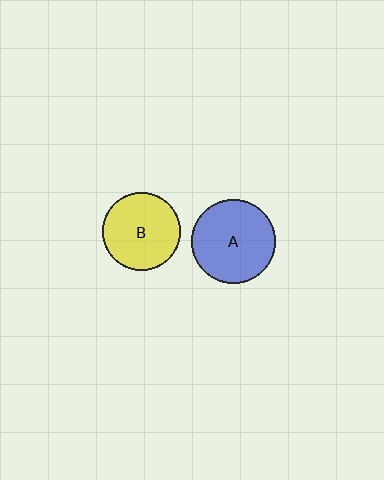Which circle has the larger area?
Circle A (blue).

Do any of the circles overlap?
No, none of the circles overlap.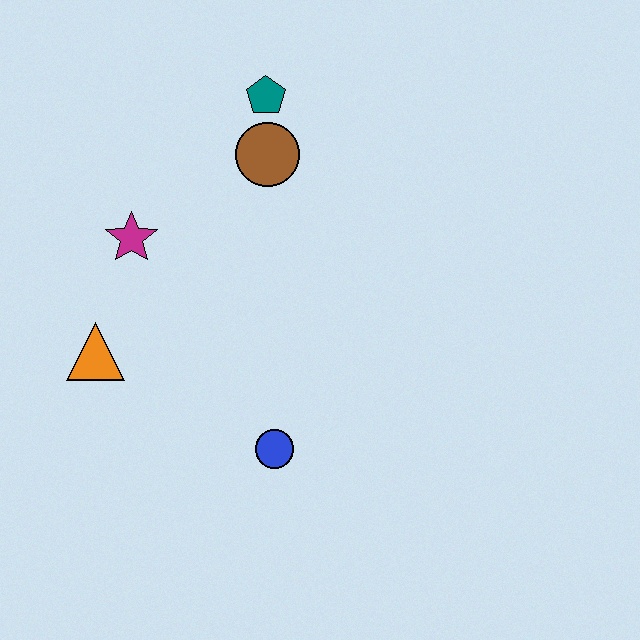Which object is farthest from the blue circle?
The teal pentagon is farthest from the blue circle.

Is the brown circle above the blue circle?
Yes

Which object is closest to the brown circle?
The teal pentagon is closest to the brown circle.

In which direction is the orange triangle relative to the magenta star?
The orange triangle is below the magenta star.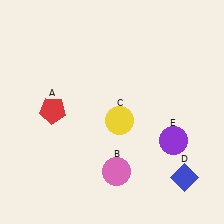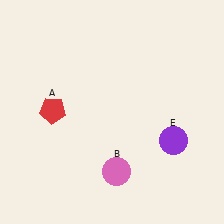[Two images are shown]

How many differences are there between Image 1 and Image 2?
There are 2 differences between the two images.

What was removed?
The blue diamond (D), the yellow circle (C) were removed in Image 2.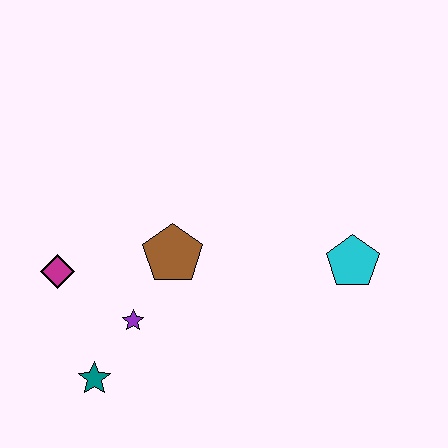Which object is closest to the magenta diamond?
The purple star is closest to the magenta diamond.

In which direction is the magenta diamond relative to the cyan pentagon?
The magenta diamond is to the left of the cyan pentagon.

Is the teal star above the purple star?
No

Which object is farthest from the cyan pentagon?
The magenta diamond is farthest from the cyan pentagon.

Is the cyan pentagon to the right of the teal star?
Yes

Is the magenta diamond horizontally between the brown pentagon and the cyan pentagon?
No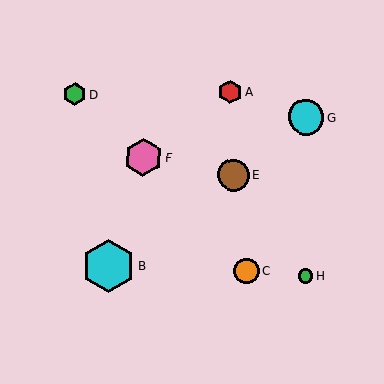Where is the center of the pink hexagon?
The center of the pink hexagon is at (143, 158).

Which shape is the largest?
The cyan hexagon (labeled B) is the largest.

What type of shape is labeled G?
Shape G is a cyan circle.